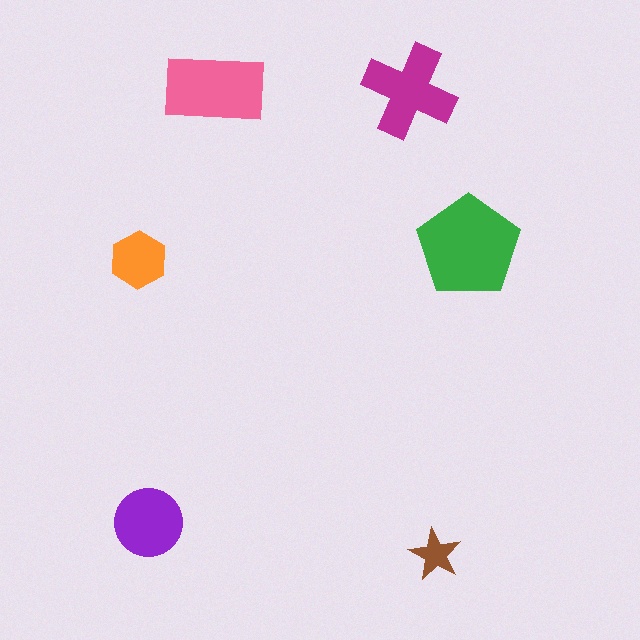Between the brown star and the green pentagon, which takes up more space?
The green pentagon.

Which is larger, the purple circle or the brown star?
The purple circle.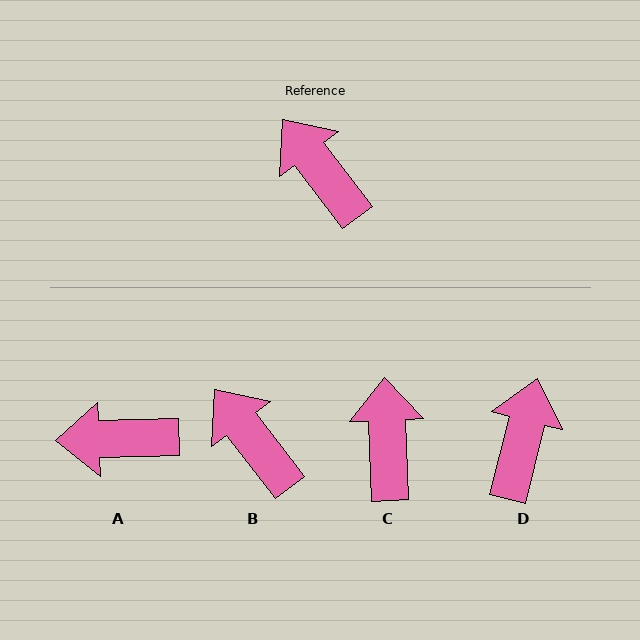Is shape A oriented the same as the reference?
No, it is off by about 54 degrees.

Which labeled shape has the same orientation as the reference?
B.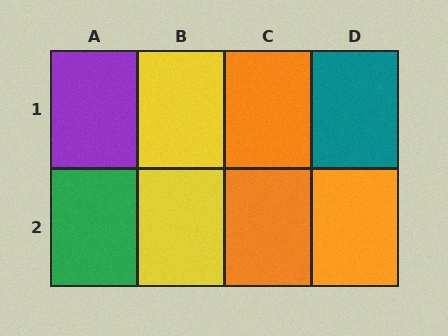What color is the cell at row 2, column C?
Orange.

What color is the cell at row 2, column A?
Green.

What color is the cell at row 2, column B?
Yellow.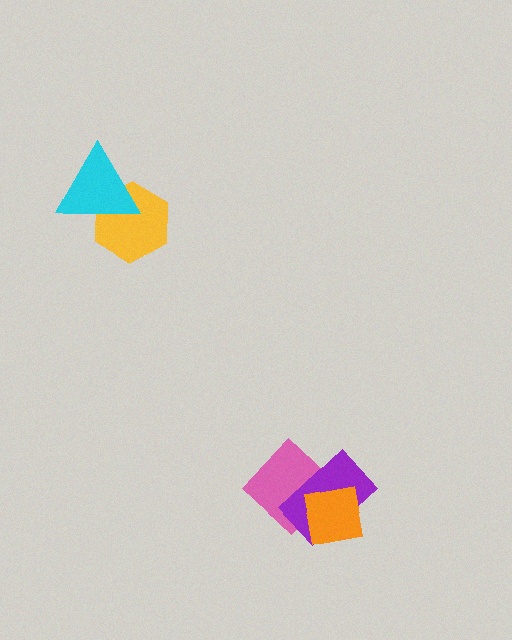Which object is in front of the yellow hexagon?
The cyan triangle is in front of the yellow hexagon.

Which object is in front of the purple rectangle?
The orange square is in front of the purple rectangle.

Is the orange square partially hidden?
No, no other shape covers it.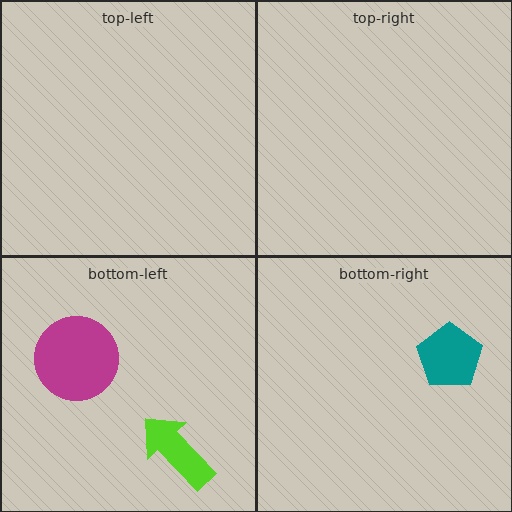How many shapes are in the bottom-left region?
2.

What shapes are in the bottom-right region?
The teal pentagon.